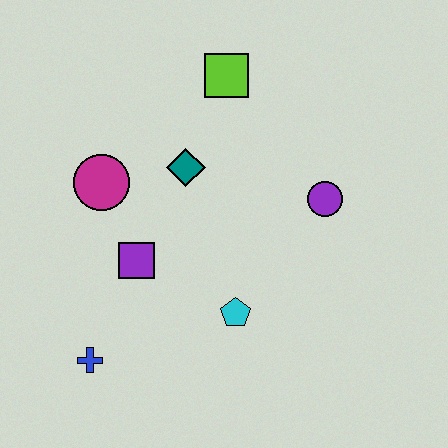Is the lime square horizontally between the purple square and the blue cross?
No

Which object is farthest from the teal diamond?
The blue cross is farthest from the teal diamond.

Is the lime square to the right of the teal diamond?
Yes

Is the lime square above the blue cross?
Yes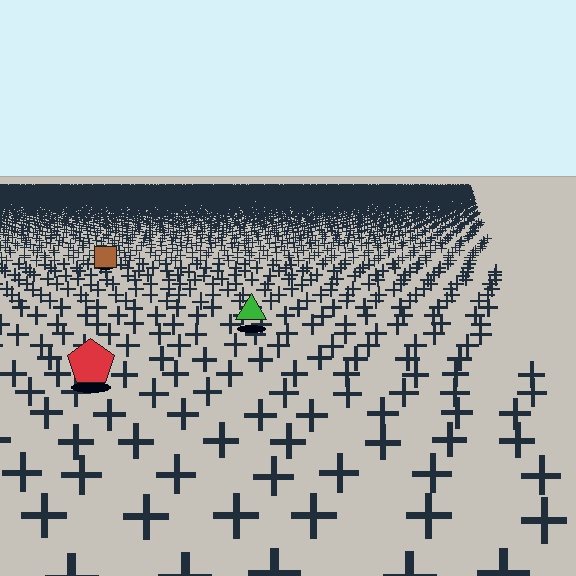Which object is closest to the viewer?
The red pentagon is closest. The texture marks near it are larger and more spread out.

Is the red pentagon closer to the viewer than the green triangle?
Yes. The red pentagon is closer — you can tell from the texture gradient: the ground texture is coarser near it.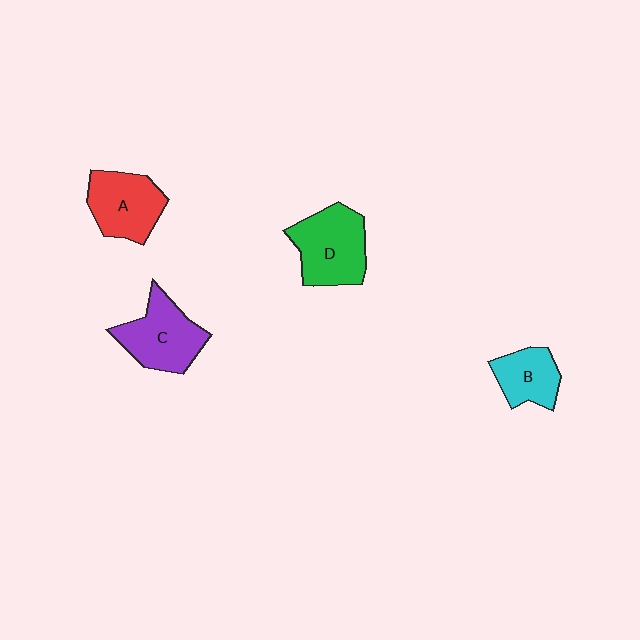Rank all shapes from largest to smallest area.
From largest to smallest: D (green), C (purple), A (red), B (cyan).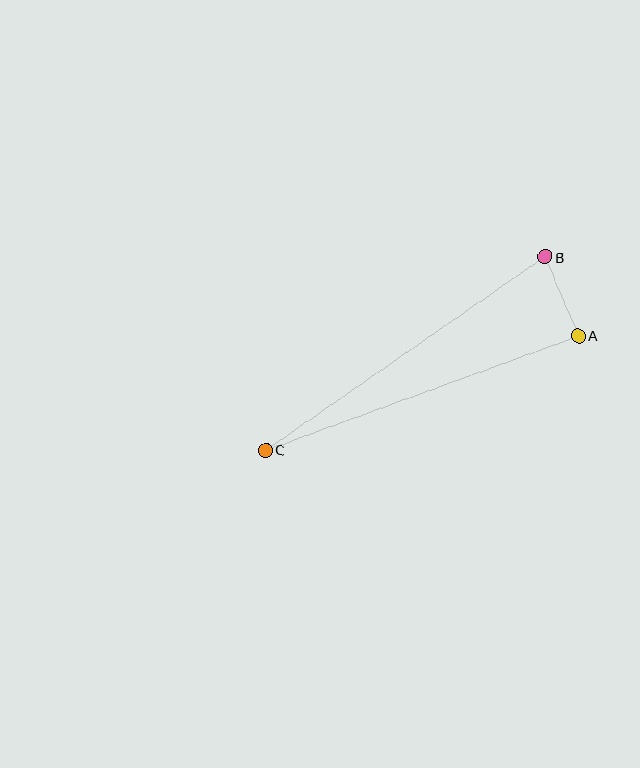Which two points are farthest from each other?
Points B and C are farthest from each other.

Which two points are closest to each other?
Points A and B are closest to each other.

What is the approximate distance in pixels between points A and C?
The distance between A and C is approximately 333 pixels.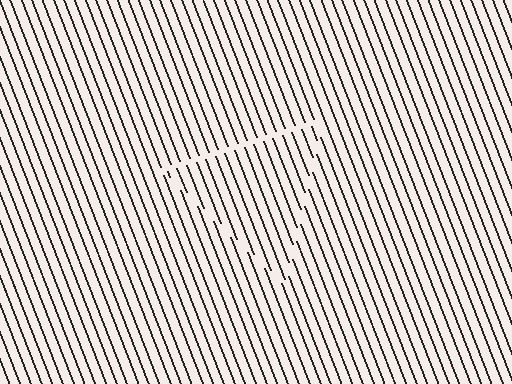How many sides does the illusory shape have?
3 sides — the line-ends trace a triangle.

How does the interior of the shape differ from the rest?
The interior of the shape contains the same grating, shifted by half a period — the contour is defined by the phase discontinuity where line-ends from the inner and outer gratings abut.